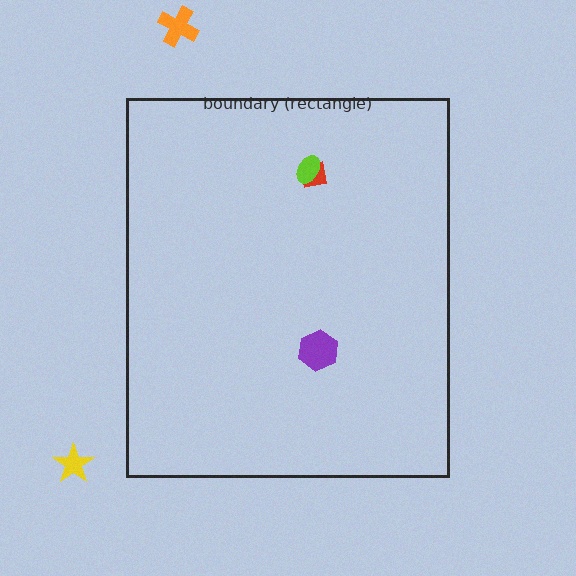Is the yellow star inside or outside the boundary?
Outside.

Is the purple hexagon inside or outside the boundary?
Inside.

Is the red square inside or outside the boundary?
Inside.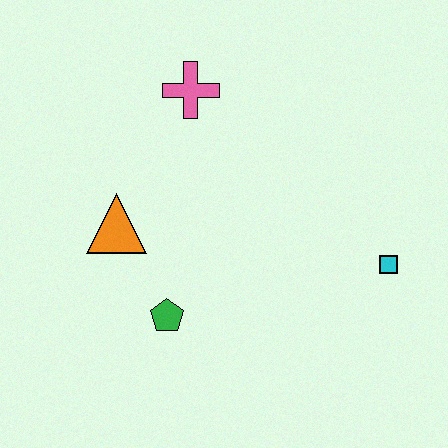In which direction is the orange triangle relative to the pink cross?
The orange triangle is below the pink cross.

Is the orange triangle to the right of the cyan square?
No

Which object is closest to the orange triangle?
The green pentagon is closest to the orange triangle.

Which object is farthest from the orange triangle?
The cyan square is farthest from the orange triangle.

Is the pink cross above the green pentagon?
Yes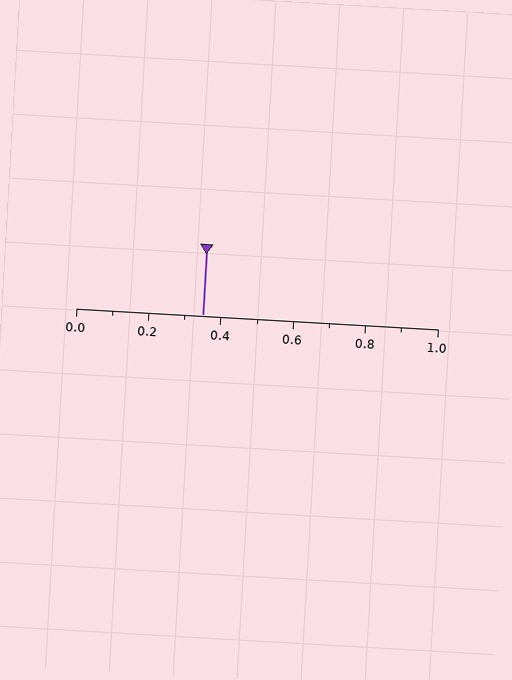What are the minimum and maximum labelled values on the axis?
The axis runs from 0.0 to 1.0.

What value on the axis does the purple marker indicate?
The marker indicates approximately 0.35.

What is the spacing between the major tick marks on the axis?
The major ticks are spaced 0.2 apart.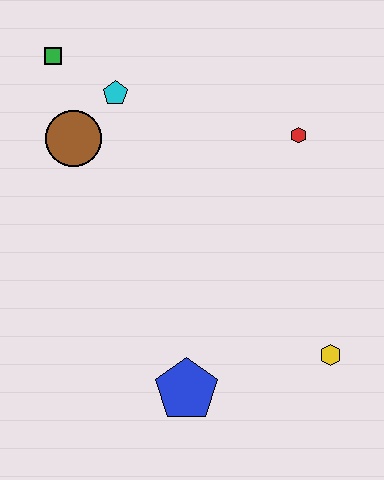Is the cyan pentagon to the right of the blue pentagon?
No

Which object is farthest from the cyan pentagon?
The yellow hexagon is farthest from the cyan pentagon.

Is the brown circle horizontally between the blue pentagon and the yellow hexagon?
No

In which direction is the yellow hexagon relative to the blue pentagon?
The yellow hexagon is to the right of the blue pentagon.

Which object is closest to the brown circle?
The cyan pentagon is closest to the brown circle.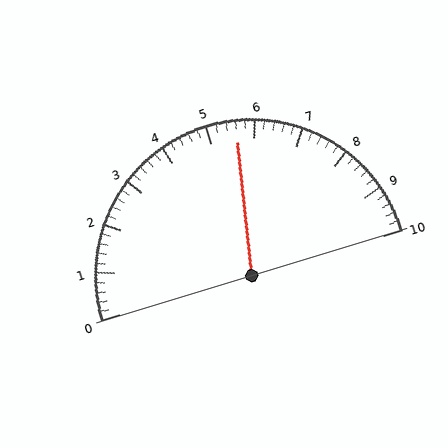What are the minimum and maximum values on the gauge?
The gauge ranges from 0 to 10.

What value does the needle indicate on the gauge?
The needle indicates approximately 5.6.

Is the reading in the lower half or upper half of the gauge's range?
The reading is in the upper half of the range (0 to 10).